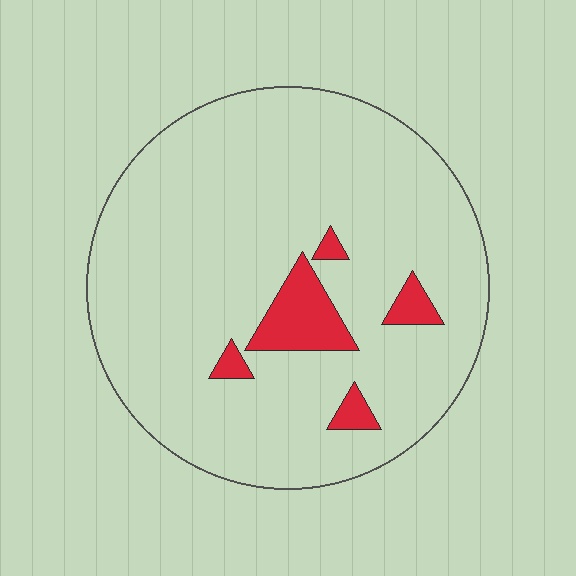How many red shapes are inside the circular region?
5.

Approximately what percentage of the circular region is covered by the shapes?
Approximately 10%.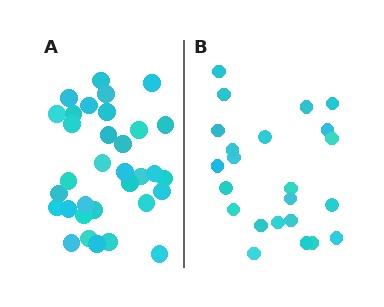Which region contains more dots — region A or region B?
Region A (the left region) has more dots.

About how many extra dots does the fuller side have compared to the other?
Region A has roughly 10 or so more dots than region B.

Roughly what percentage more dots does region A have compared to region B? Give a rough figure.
About 45% more.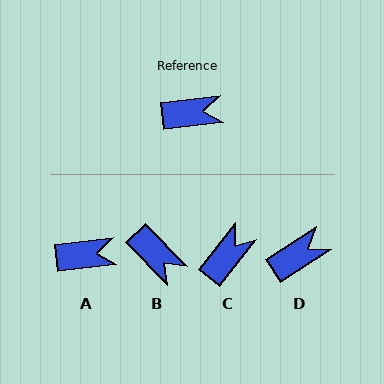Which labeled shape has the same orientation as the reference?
A.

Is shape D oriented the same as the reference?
No, it is off by about 26 degrees.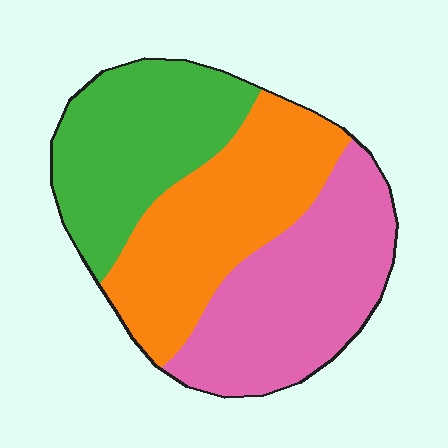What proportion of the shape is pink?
Pink takes up about three eighths (3/8) of the shape.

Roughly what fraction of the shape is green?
Green takes up between a sixth and a third of the shape.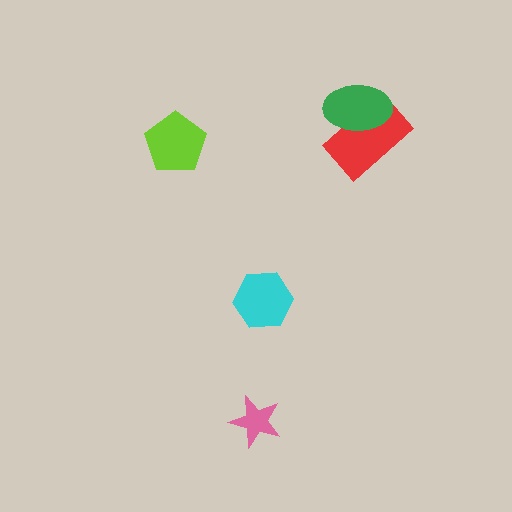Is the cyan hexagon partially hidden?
No, no other shape covers it.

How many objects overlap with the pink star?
0 objects overlap with the pink star.